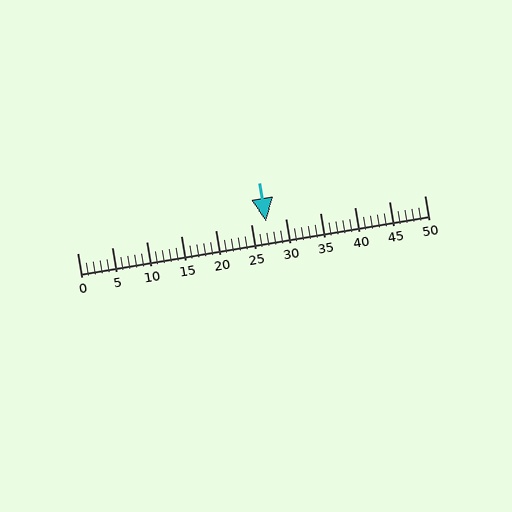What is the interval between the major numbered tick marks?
The major tick marks are spaced 5 units apart.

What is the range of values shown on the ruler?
The ruler shows values from 0 to 50.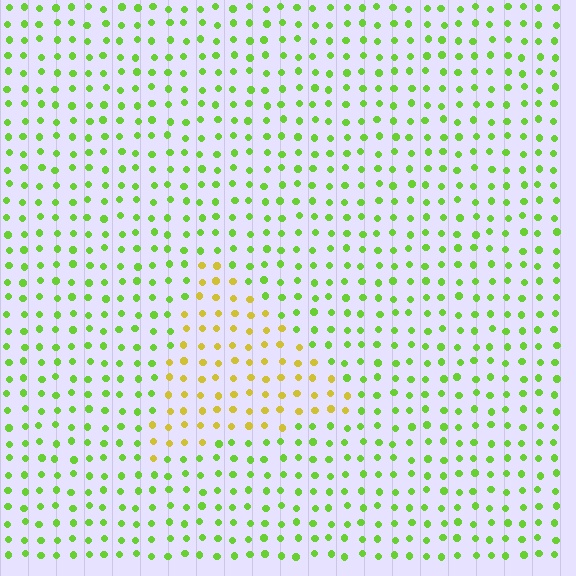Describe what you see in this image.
The image is filled with small lime elements in a uniform arrangement. A triangle-shaped region is visible where the elements are tinted to a slightly different hue, forming a subtle color boundary.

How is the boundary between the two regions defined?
The boundary is defined purely by a slight shift in hue (about 46 degrees). Spacing, size, and orientation are identical on both sides.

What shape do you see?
I see a triangle.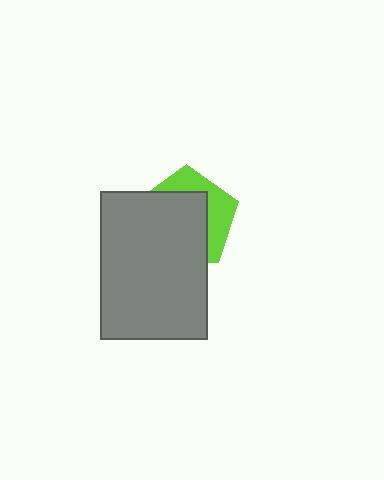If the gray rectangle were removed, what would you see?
You would see the complete lime pentagon.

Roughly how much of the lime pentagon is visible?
A small part of it is visible (roughly 37%).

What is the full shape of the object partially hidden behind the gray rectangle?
The partially hidden object is a lime pentagon.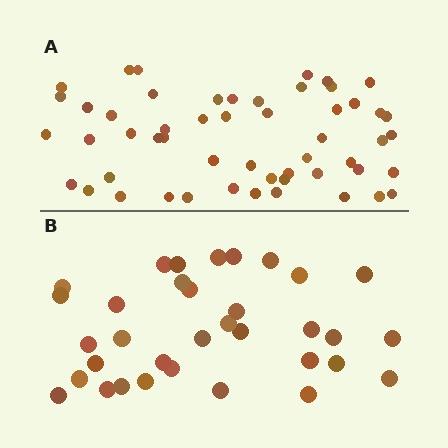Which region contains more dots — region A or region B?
Region A (the top region) has more dots.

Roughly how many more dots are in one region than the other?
Region A has approximately 20 more dots than region B.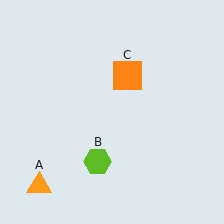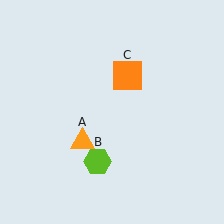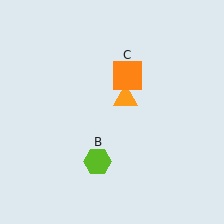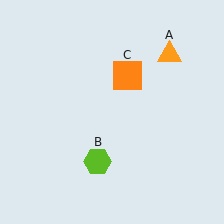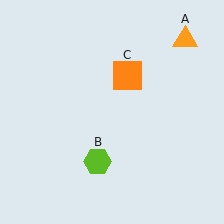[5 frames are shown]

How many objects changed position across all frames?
1 object changed position: orange triangle (object A).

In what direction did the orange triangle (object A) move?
The orange triangle (object A) moved up and to the right.